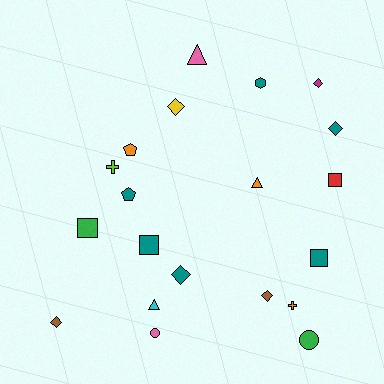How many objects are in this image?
There are 20 objects.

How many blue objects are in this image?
There are no blue objects.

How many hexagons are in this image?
There is 1 hexagon.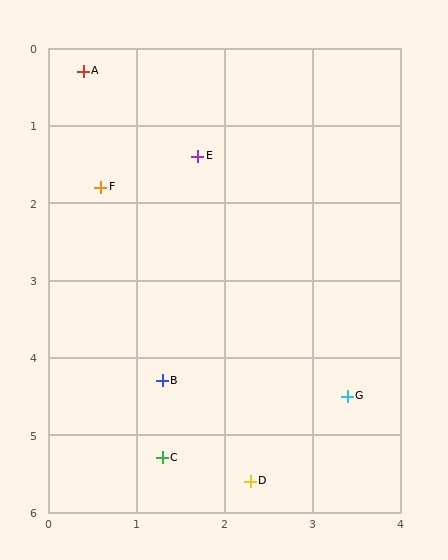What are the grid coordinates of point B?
Point B is at approximately (1.3, 4.3).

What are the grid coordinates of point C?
Point C is at approximately (1.3, 5.3).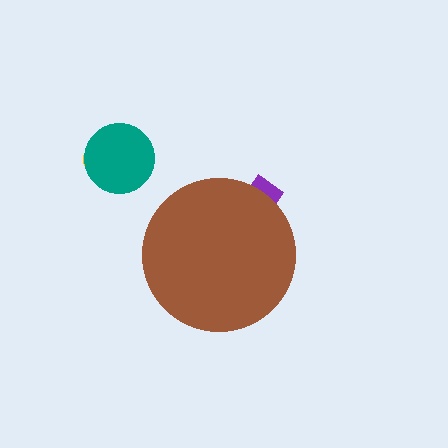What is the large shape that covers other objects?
A brown circle.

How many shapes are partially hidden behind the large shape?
1 shape is partially hidden.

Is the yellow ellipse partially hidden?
No, the yellow ellipse is fully visible.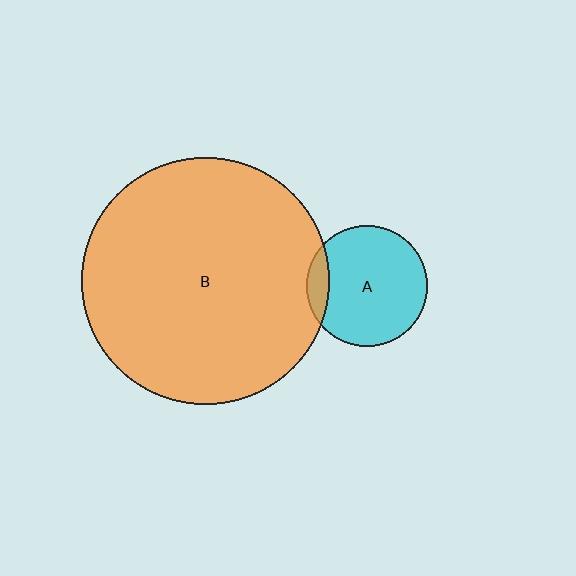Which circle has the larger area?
Circle B (orange).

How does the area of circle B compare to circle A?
Approximately 4.2 times.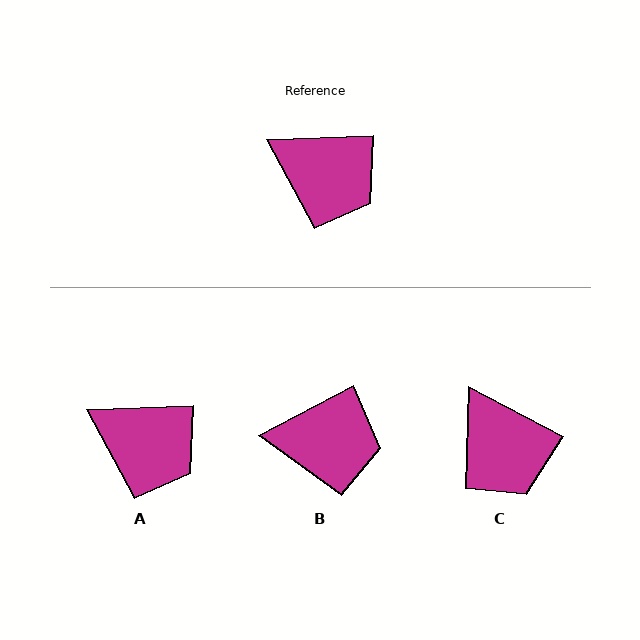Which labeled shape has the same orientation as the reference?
A.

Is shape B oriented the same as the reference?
No, it is off by about 25 degrees.